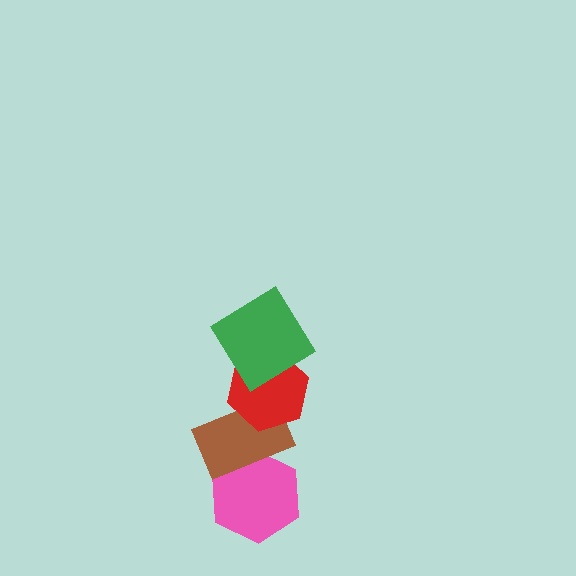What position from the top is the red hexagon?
The red hexagon is 2nd from the top.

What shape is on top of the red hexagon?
The green diamond is on top of the red hexagon.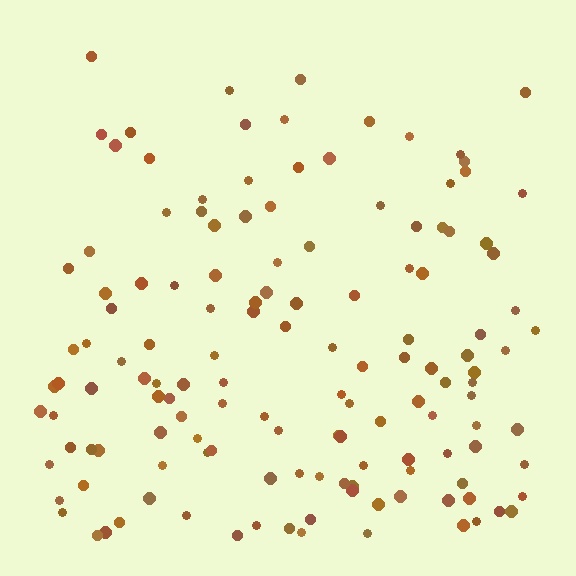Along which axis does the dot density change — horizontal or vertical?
Vertical.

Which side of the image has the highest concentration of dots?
The bottom.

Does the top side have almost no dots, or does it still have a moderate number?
Still a moderate number, just noticeably fewer than the bottom.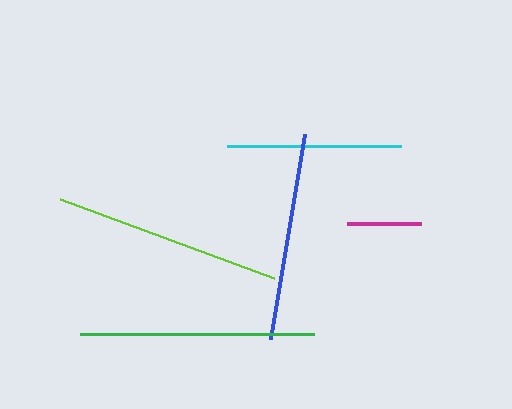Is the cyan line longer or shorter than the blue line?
The blue line is longer than the cyan line.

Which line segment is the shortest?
The magenta line is the shortest at approximately 74 pixels.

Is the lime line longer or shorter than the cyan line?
The lime line is longer than the cyan line.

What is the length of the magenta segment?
The magenta segment is approximately 74 pixels long.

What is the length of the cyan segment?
The cyan segment is approximately 174 pixels long.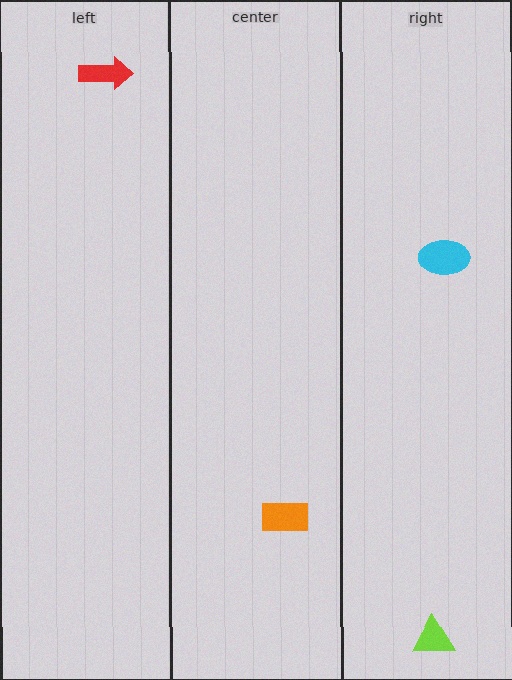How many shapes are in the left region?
1.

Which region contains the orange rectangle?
The center region.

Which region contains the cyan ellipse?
The right region.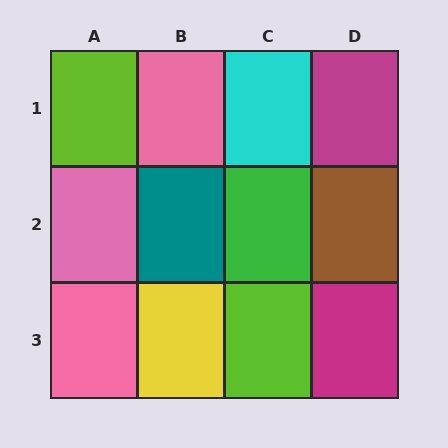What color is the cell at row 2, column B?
Teal.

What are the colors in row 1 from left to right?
Lime, pink, cyan, magenta.